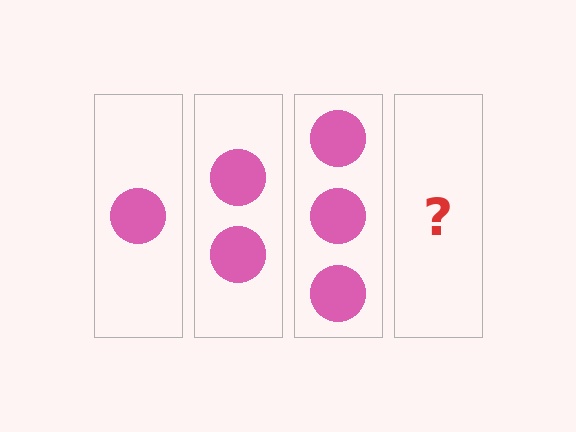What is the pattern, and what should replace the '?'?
The pattern is that each step adds one more circle. The '?' should be 4 circles.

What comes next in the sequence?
The next element should be 4 circles.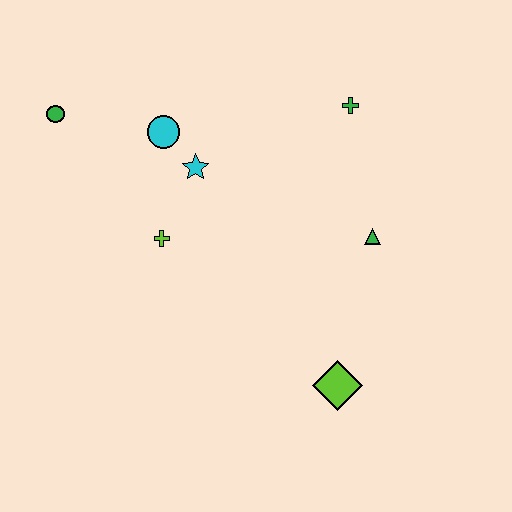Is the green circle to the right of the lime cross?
No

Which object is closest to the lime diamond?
The green triangle is closest to the lime diamond.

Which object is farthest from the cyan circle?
The lime diamond is farthest from the cyan circle.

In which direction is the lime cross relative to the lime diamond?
The lime cross is to the left of the lime diamond.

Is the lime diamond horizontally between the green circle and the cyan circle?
No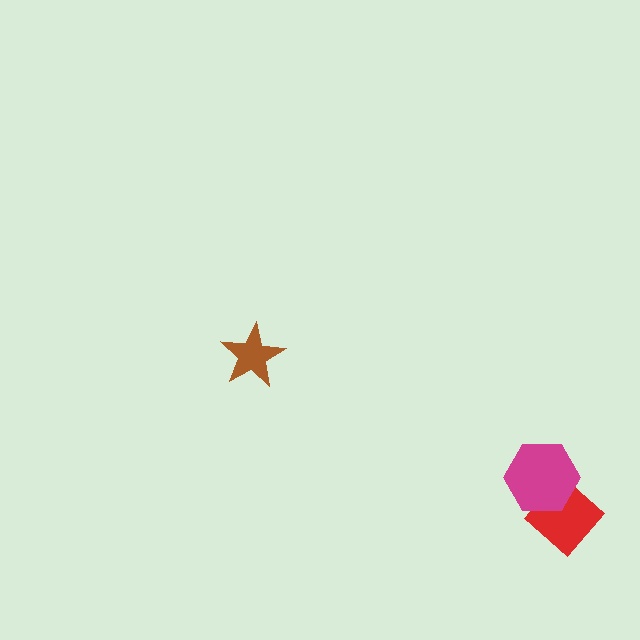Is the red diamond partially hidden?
Yes, it is partially covered by another shape.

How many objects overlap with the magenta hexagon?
1 object overlaps with the magenta hexagon.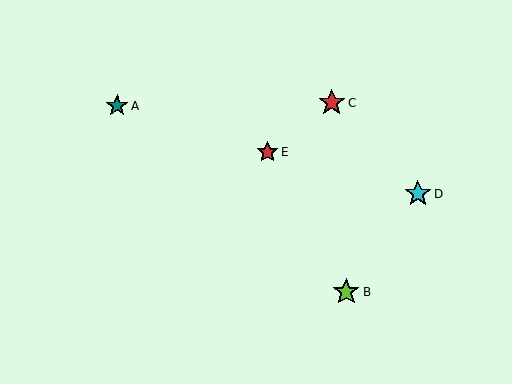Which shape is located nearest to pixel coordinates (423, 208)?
The cyan star (labeled D) at (418, 194) is nearest to that location.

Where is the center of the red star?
The center of the red star is at (268, 152).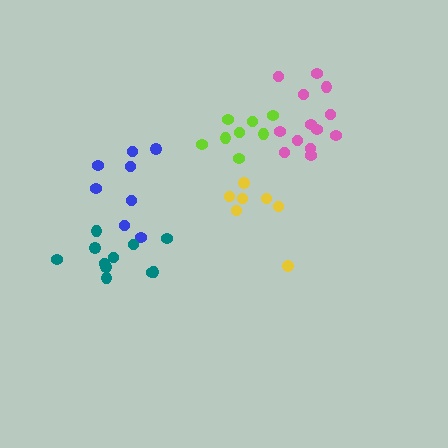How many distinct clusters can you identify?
There are 5 distinct clusters.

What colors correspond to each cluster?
The clusters are colored: lime, blue, teal, pink, yellow.